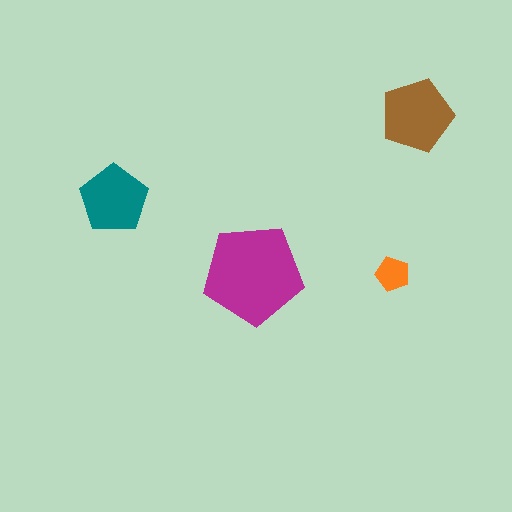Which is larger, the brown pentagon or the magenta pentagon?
The magenta one.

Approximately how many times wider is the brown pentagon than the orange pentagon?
About 2 times wider.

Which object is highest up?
The brown pentagon is topmost.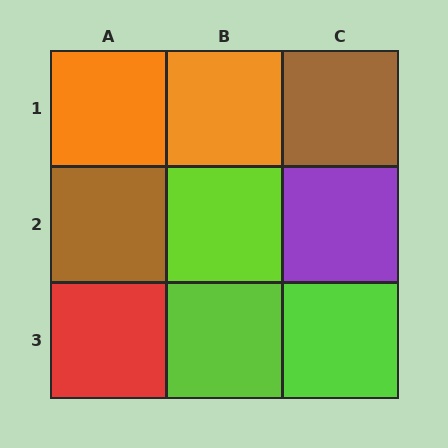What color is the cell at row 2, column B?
Lime.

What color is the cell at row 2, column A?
Brown.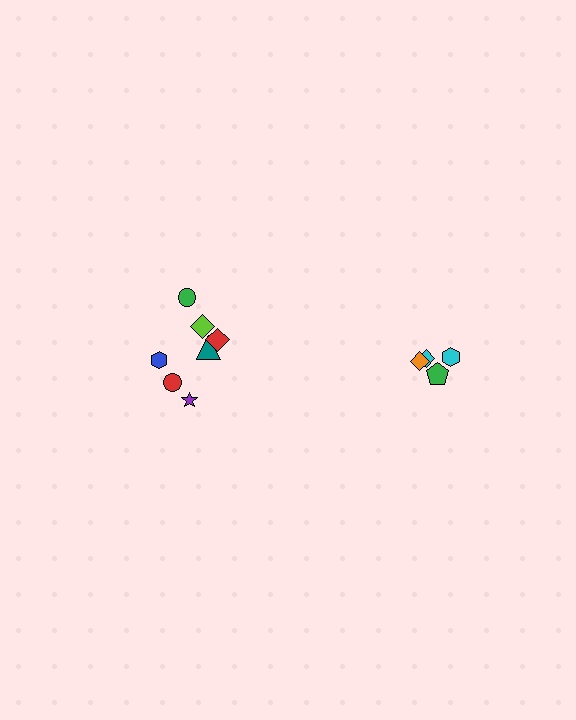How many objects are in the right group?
There are 4 objects.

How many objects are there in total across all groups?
There are 11 objects.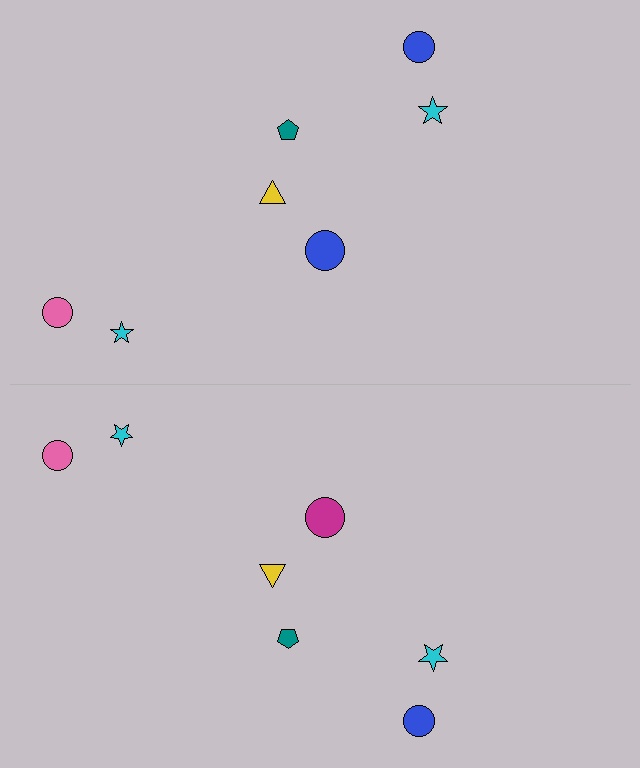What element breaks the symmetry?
The magenta circle on the bottom side breaks the symmetry — its mirror counterpart is blue.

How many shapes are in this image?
There are 14 shapes in this image.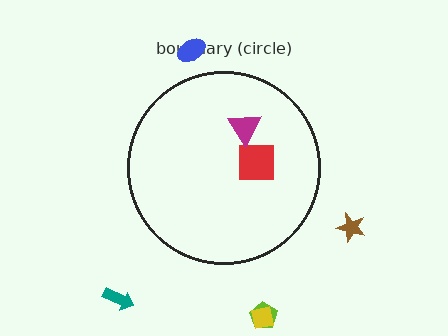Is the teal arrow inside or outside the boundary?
Outside.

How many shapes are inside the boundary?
2 inside, 5 outside.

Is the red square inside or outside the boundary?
Inside.